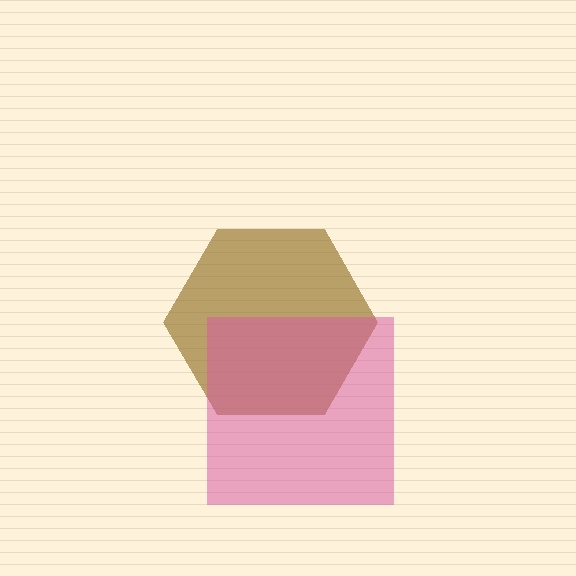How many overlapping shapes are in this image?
There are 2 overlapping shapes in the image.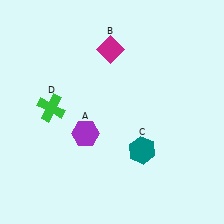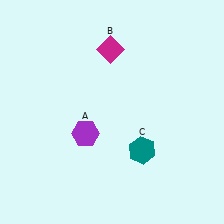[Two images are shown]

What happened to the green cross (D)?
The green cross (D) was removed in Image 2. It was in the top-left area of Image 1.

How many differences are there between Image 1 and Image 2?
There is 1 difference between the two images.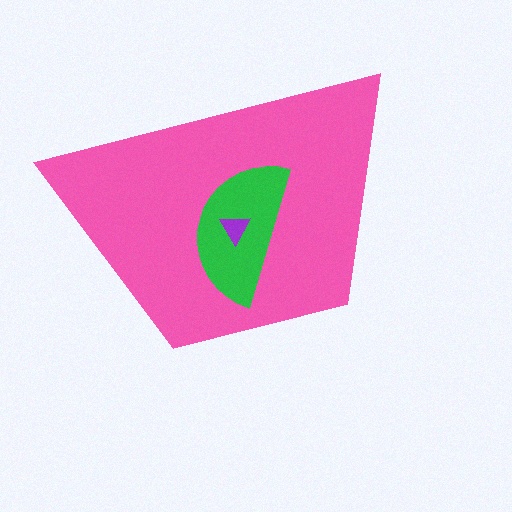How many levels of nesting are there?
3.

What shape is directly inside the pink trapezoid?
The green semicircle.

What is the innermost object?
The purple triangle.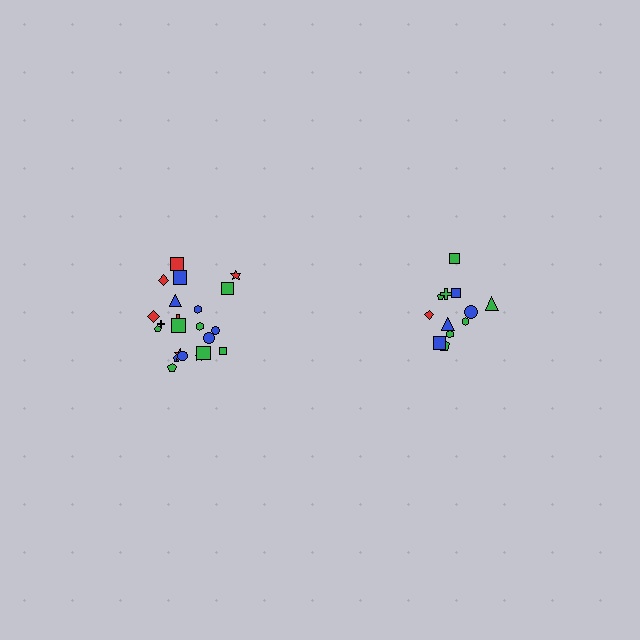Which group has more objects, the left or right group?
The left group.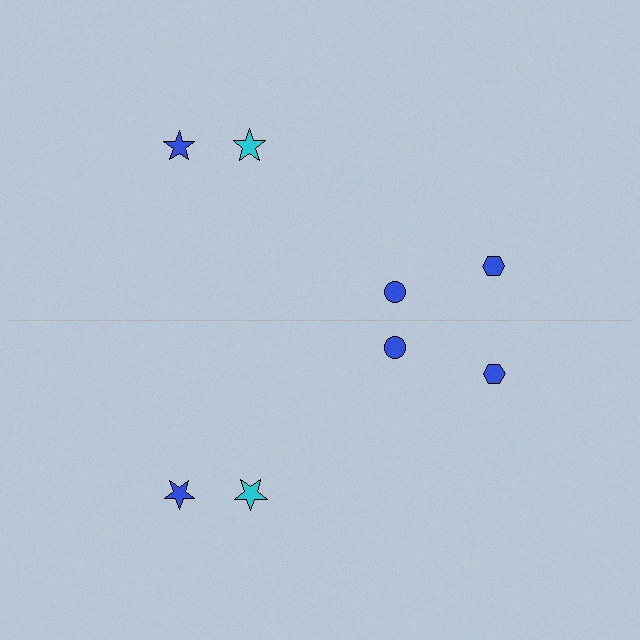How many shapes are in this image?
There are 8 shapes in this image.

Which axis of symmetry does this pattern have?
The pattern has a horizontal axis of symmetry running through the center of the image.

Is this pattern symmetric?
Yes, this pattern has bilateral (reflection) symmetry.